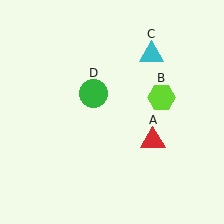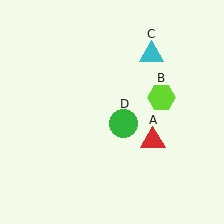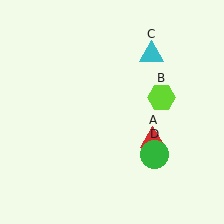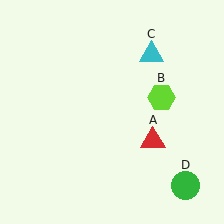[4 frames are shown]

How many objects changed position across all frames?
1 object changed position: green circle (object D).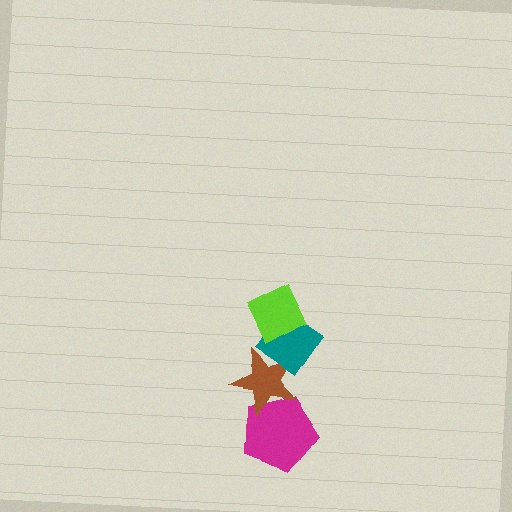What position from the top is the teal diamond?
The teal diamond is 2nd from the top.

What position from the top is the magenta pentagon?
The magenta pentagon is 4th from the top.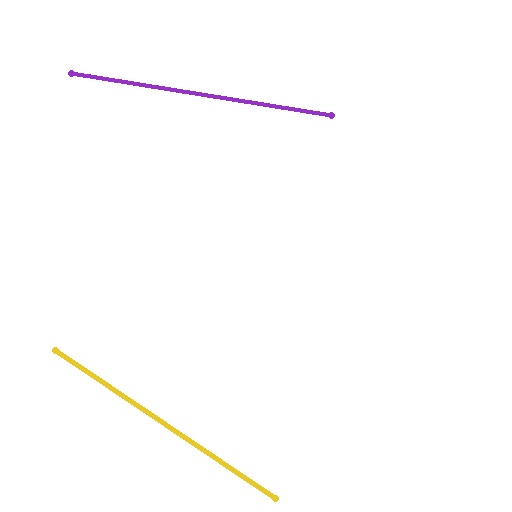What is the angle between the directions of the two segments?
Approximately 25 degrees.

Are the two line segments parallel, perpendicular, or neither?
Neither parallel nor perpendicular — they differ by about 25°.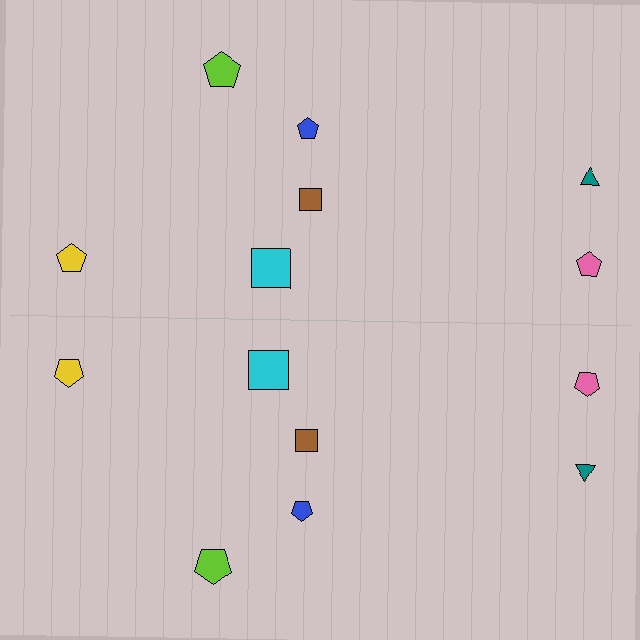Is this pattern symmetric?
Yes, this pattern has bilateral (reflection) symmetry.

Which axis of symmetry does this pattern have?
The pattern has a horizontal axis of symmetry running through the center of the image.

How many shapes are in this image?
There are 14 shapes in this image.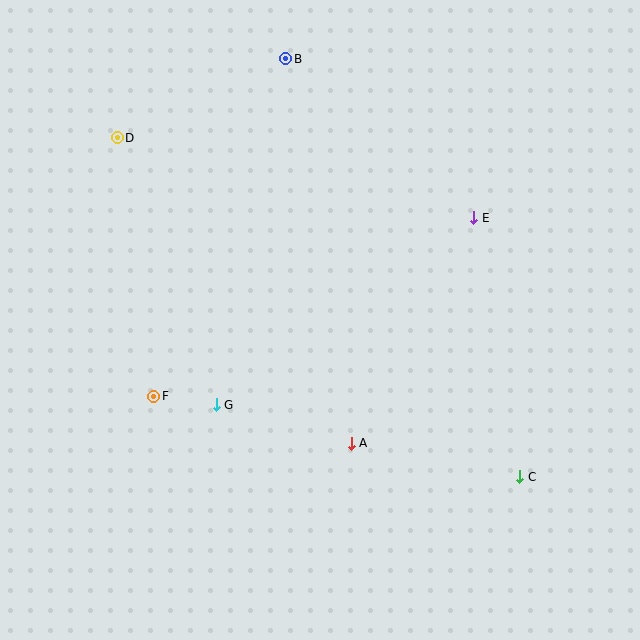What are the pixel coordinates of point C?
Point C is at (520, 477).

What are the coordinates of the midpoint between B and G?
The midpoint between B and G is at (251, 232).